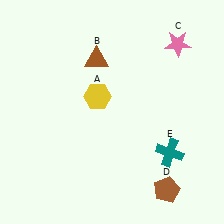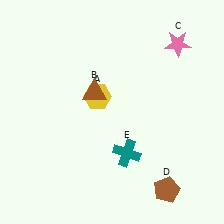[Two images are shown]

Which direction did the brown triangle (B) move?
The brown triangle (B) moved down.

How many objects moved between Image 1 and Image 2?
2 objects moved between the two images.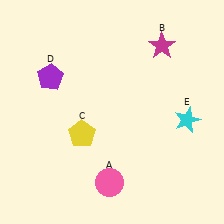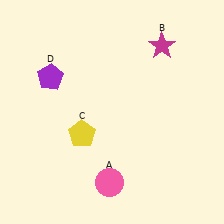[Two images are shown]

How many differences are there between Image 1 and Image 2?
There is 1 difference between the two images.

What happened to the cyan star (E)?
The cyan star (E) was removed in Image 2. It was in the bottom-right area of Image 1.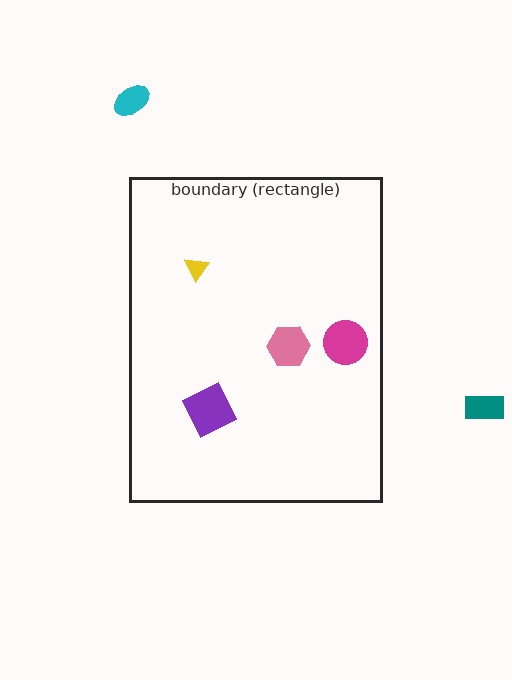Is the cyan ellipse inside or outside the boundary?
Outside.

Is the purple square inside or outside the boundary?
Inside.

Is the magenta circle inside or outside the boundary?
Inside.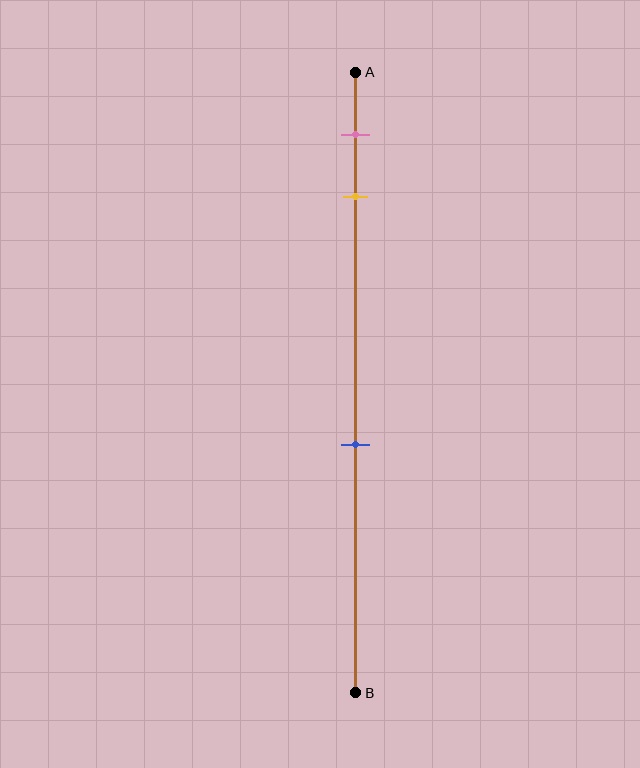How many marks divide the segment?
There are 3 marks dividing the segment.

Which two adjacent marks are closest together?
The pink and yellow marks are the closest adjacent pair.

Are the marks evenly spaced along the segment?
No, the marks are not evenly spaced.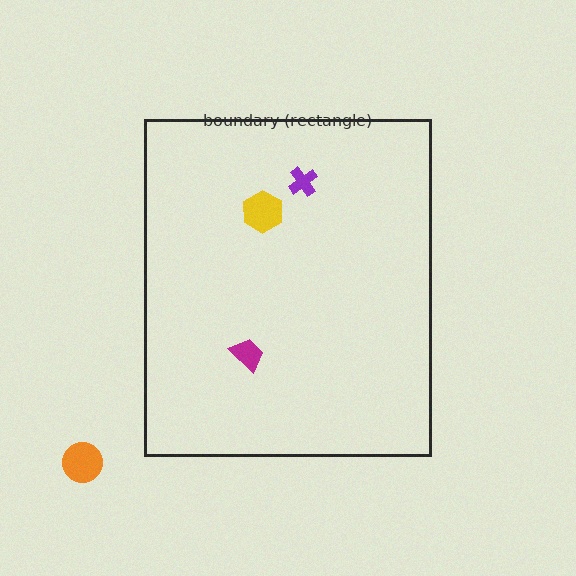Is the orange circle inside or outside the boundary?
Outside.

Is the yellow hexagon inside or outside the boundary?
Inside.